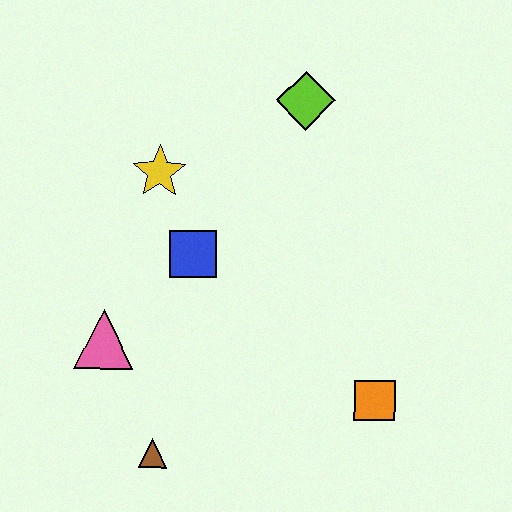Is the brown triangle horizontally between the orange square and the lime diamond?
No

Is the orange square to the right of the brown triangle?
Yes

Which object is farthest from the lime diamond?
The brown triangle is farthest from the lime diamond.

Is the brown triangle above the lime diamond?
No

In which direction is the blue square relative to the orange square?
The blue square is to the left of the orange square.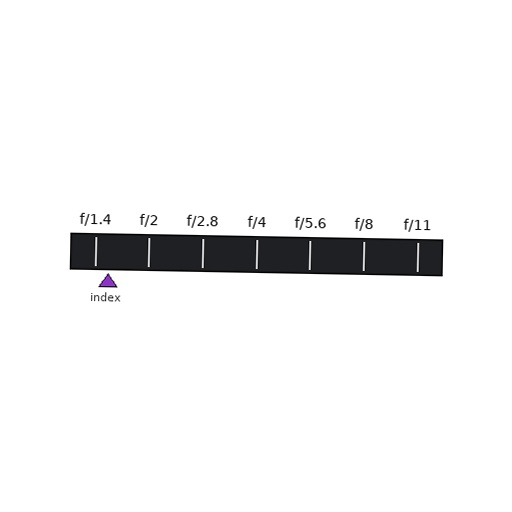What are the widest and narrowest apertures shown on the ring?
The widest aperture shown is f/1.4 and the narrowest is f/11.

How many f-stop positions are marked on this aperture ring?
There are 7 f-stop positions marked.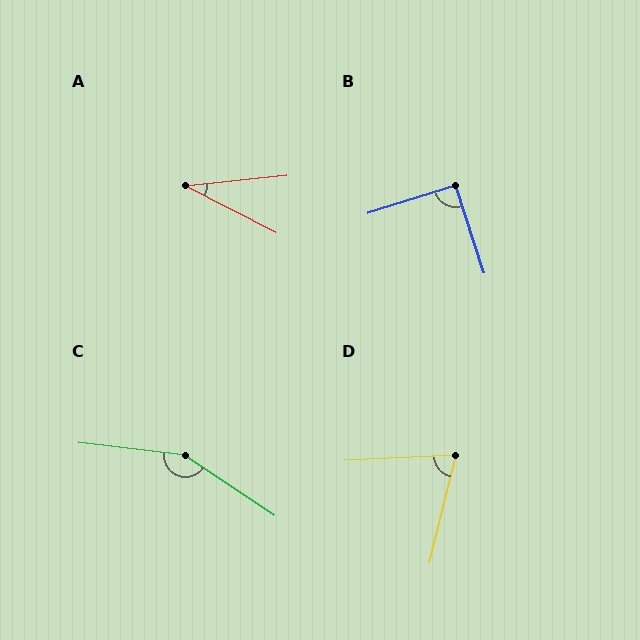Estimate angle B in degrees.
Approximately 91 degrees.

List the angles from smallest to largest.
A (33°), D (73°), B (91°), C (153°).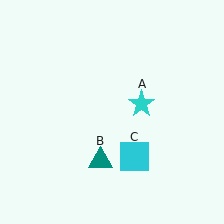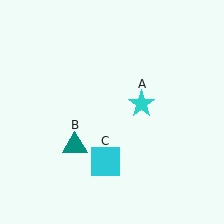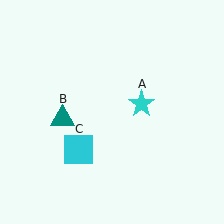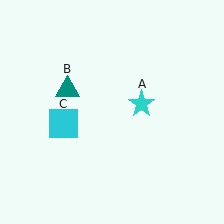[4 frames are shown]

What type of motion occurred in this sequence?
The teal triangle (object B), cyan square (object C) rotated clockwise around the center of the scene.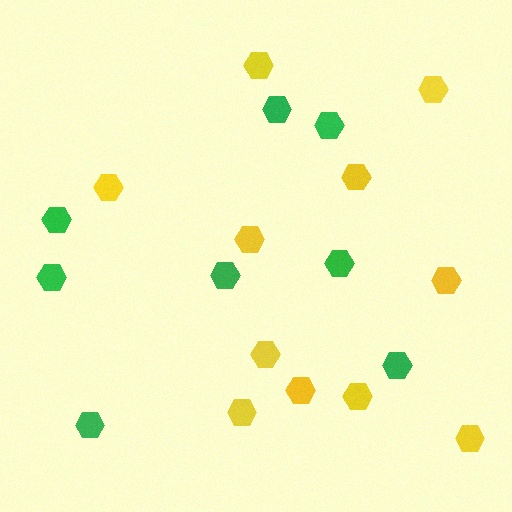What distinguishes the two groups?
There are 2 groups: one group of yellow hexagons (11) and one group of green hexagons (8).